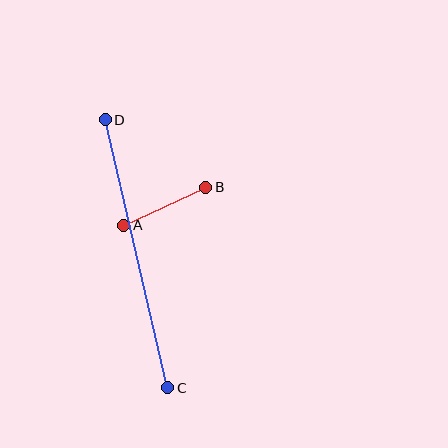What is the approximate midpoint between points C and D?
The midpoint is at approximately (137, 254) pixels.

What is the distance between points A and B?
The distance is approximately 90 pixels.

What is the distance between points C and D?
The distance is approximately 275 pixels.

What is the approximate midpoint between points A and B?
The midpoint is at approximately (165, 206) pixels.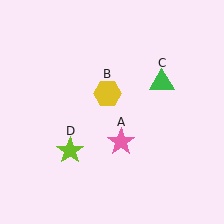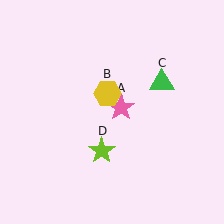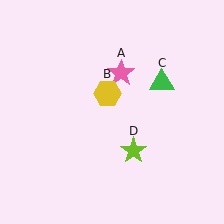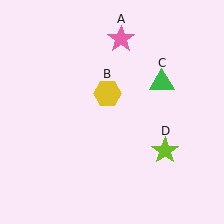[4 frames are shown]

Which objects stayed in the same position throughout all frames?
Yellow hexagon (object B) and green triangle (object C) remained stationary.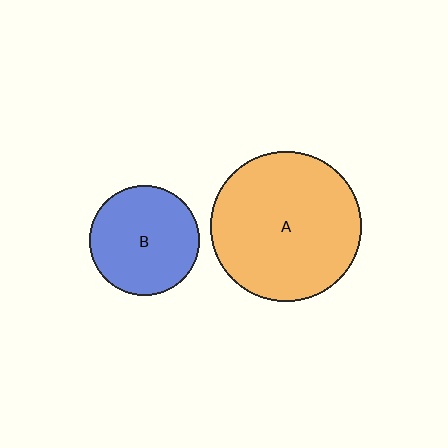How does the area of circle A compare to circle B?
Approximately 1.9 times.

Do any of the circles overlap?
No, none of the circles overlap.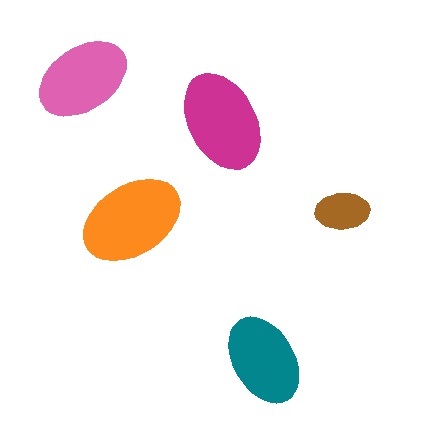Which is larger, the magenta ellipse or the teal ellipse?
The magenta one.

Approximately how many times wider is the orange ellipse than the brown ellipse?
About 2 times wider.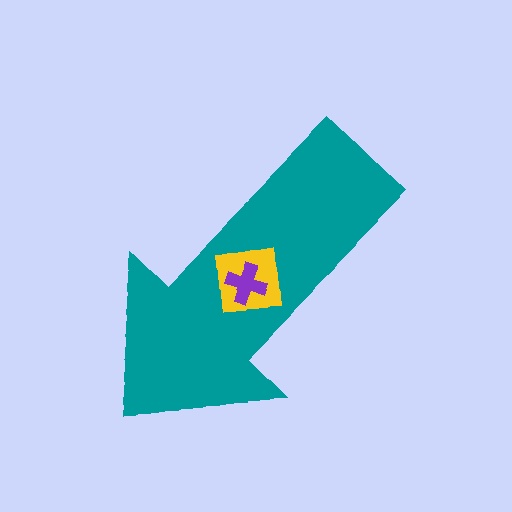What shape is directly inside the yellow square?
The purple cross.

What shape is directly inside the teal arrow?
The yellow square.